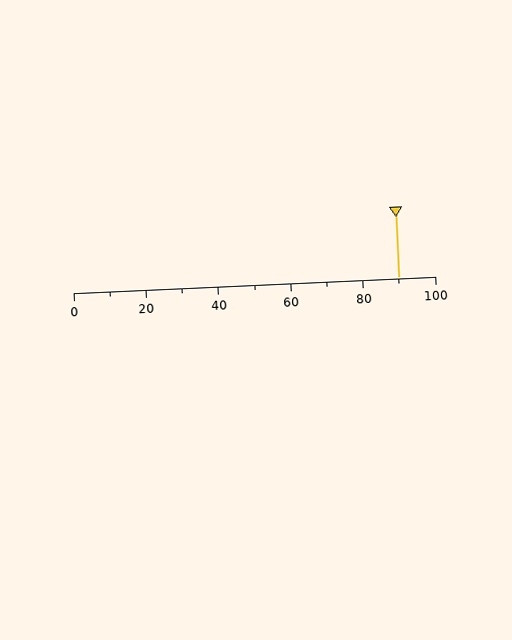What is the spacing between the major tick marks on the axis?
The major ticks are spaced 20 apart.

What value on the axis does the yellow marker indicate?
The marker indicates approximately 90.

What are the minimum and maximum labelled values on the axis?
The axis runs from 0 to 100.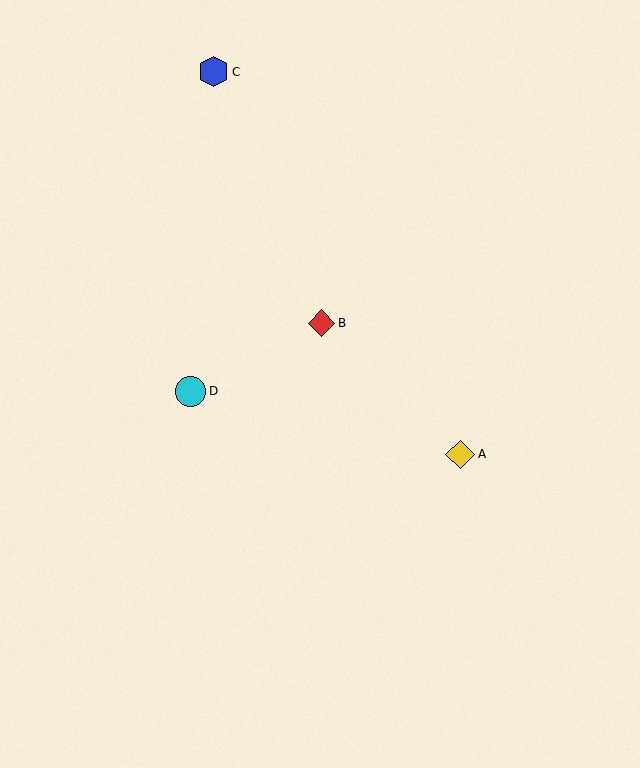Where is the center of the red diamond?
The center of the red diamond is at (322, 323).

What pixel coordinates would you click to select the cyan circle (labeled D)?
Click at (190, 391) to select the cyan circle D.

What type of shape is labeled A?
Shape A is a yellow diamond.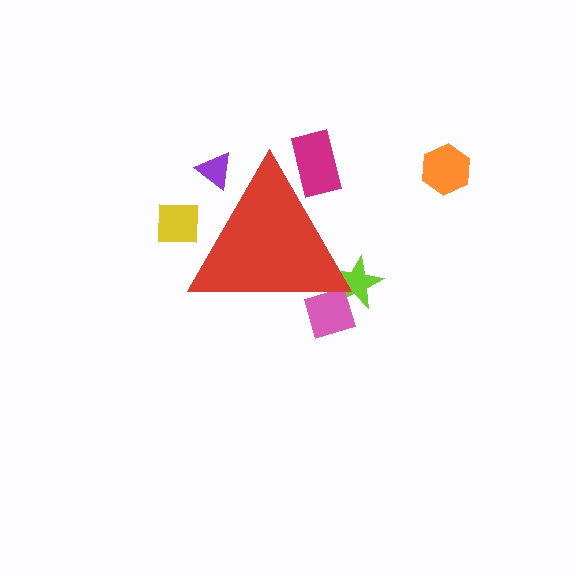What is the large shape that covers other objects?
A red triangle.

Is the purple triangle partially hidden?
Yes, the purple triangle is partially hidden behind the red triangle.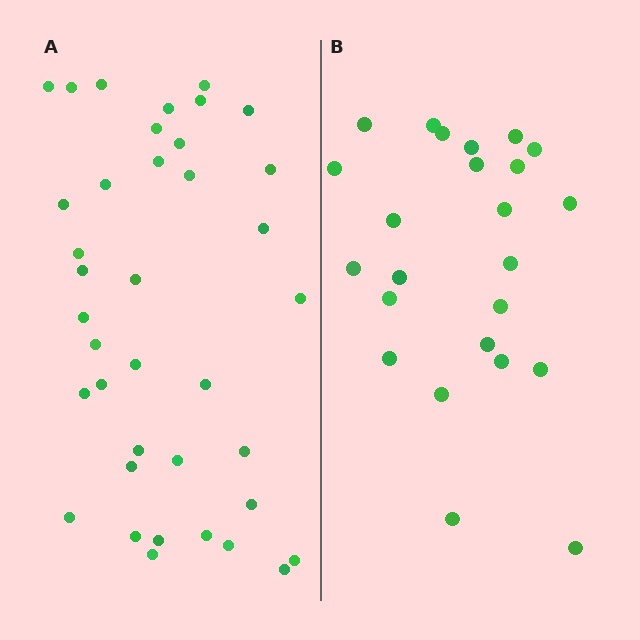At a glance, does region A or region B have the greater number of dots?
Region A (the left region) has more dots.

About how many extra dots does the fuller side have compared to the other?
Region A has approximately 15 more dots than region B.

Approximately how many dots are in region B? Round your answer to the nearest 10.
About 20 dots. (The exact count is 24, which rounds to 20.)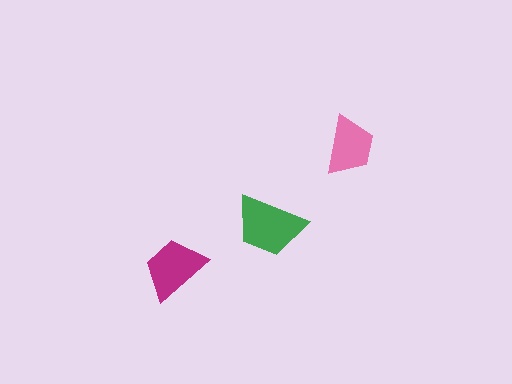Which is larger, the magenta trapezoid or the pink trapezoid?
The magenta one.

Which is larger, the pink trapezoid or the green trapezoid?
The green one.